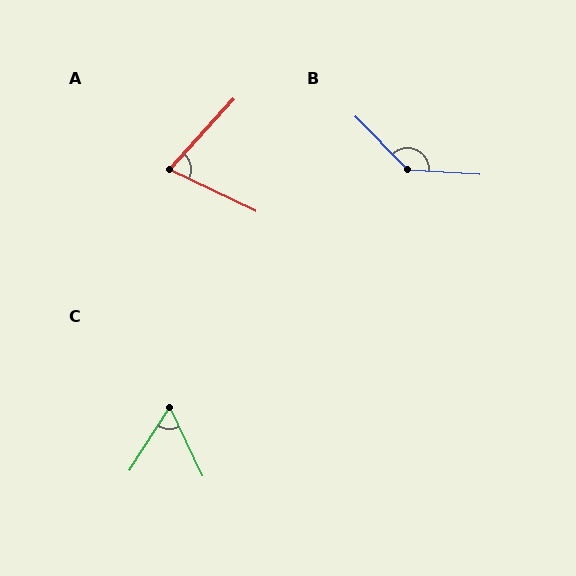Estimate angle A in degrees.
Approximately 73 degrees.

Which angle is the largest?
B, at approximately 138 degrees.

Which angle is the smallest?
C, at approximately 58 degrees.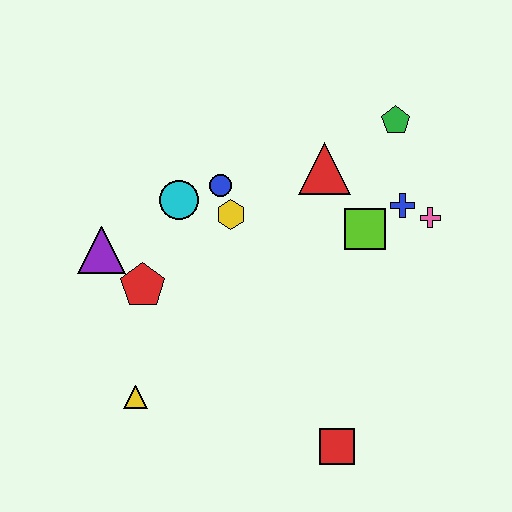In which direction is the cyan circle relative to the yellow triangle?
The cyan circle is above the yellow triangle.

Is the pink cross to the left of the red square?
No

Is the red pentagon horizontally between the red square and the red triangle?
No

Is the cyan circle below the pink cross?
No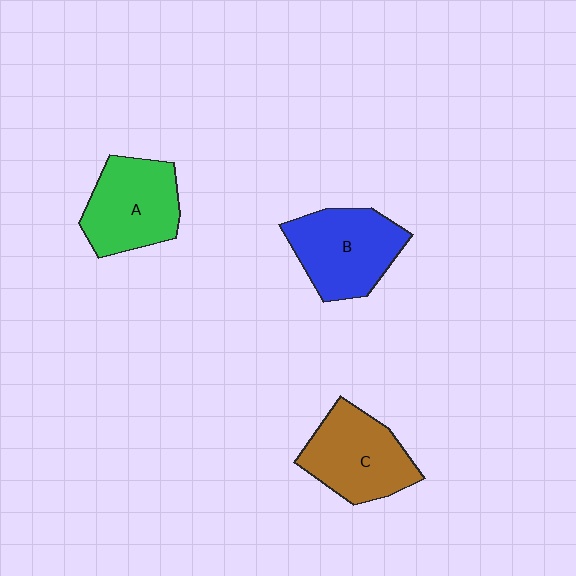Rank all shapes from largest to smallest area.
From largest to smallest: B (blue), C (brown), A (green).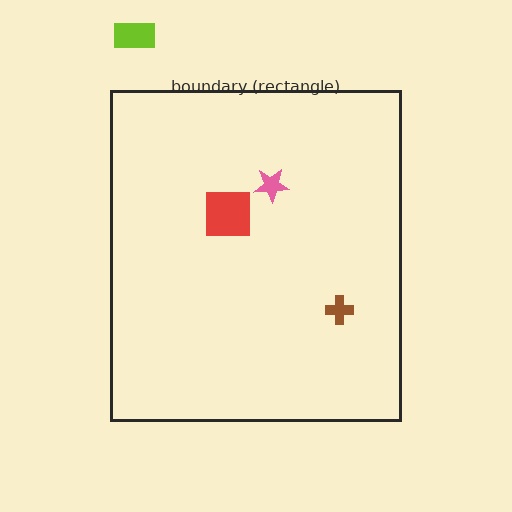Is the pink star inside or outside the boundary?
Inside.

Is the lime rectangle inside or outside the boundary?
Outside.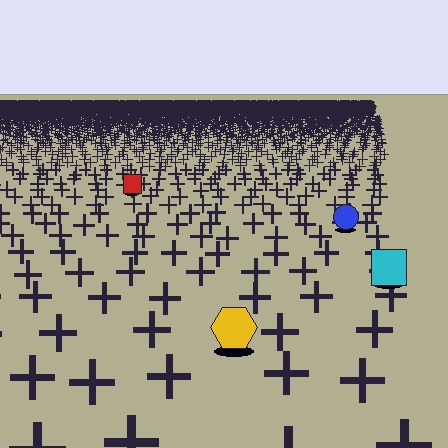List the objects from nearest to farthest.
From nearest to farthest: the yellow hexagon, the cyan square, the blue circle, the red square.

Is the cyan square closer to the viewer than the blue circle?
Yes. The cyan square is closer — you can tell from the texture gradient: the ground texture is coarser near it.